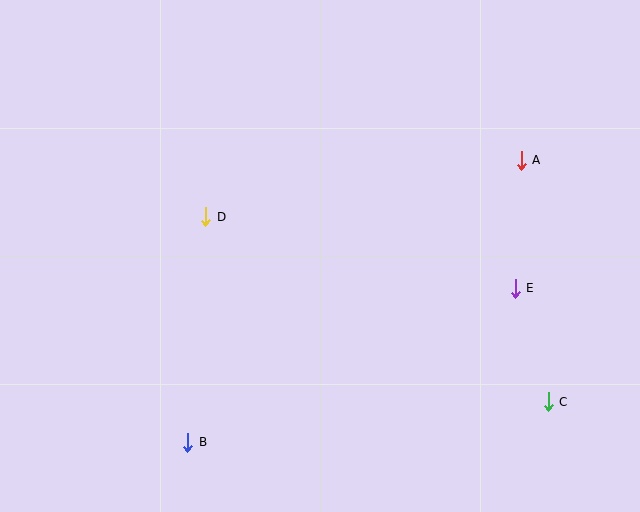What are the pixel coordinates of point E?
Point E is at (515, 288).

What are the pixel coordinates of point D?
Point D is at (206, 217).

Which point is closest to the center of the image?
Point D at (206, 217) is closest to the center.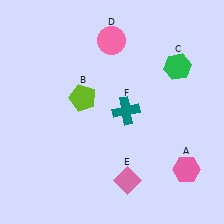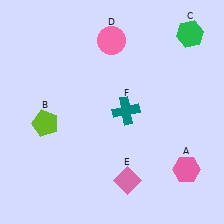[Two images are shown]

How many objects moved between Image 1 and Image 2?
2 objects moved between the two images.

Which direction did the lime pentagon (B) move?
The lime pentagon (B) moved left.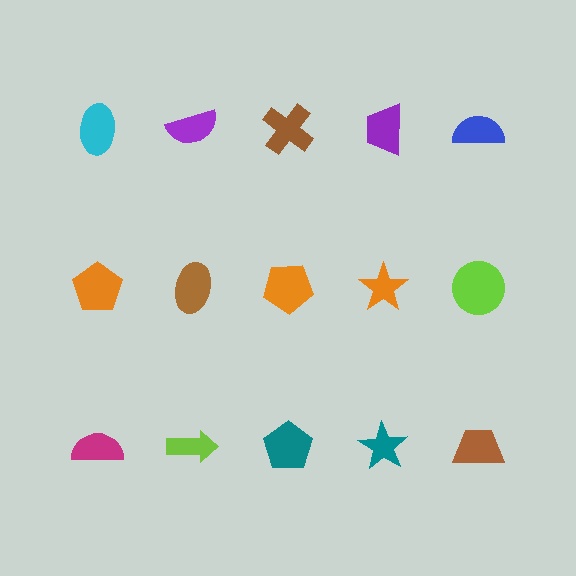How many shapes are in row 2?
5 shapes.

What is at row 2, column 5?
A lime circle.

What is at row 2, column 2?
A brown ellipse.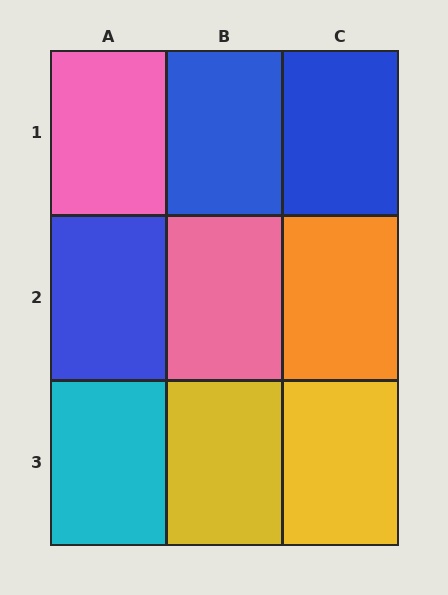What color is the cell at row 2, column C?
Orange.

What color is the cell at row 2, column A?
Blue.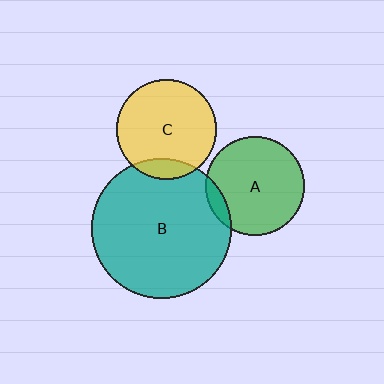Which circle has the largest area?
Circle B (teal).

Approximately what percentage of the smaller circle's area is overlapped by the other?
Approximately 10%.